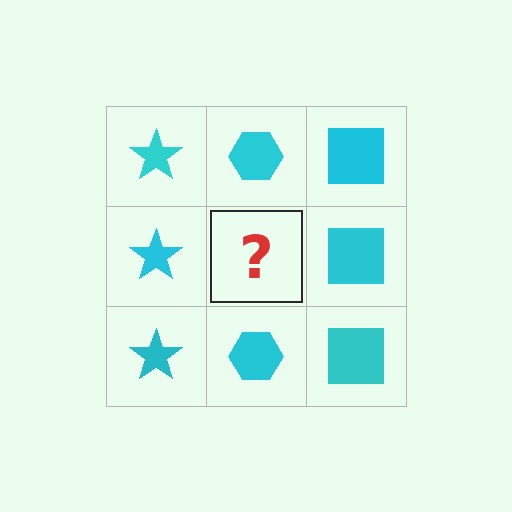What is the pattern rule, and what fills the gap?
The rule is that each column has a consistent shape. The gap should be filled with a cyan hexagon.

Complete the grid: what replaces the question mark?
The question mark should be replaced with a cyan hexagon.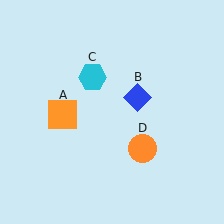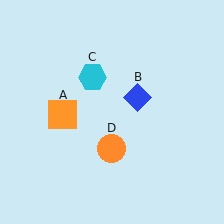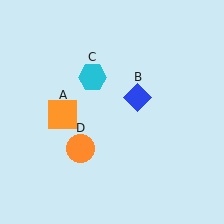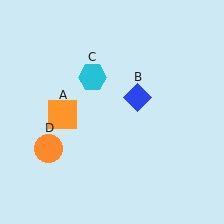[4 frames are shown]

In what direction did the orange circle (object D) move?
The orange circle (object D) moved left.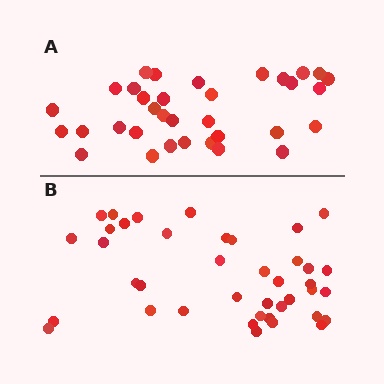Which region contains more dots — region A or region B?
Region B (the bottom region) has more dots.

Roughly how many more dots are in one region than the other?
Region B has about 6 more dots than region A.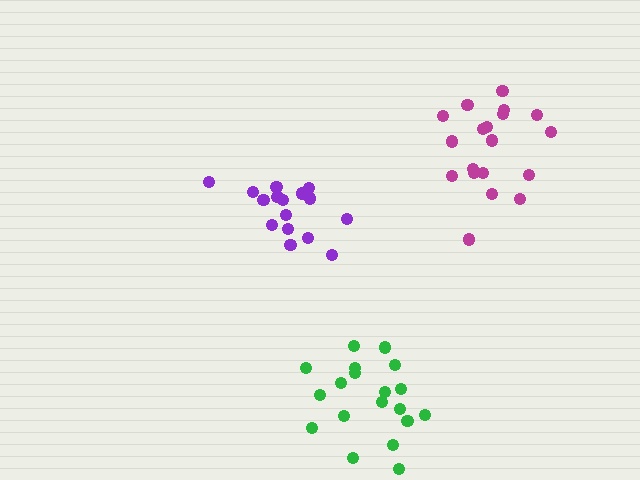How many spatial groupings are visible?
There are 3 spatial groupings.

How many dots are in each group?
Group 1: 16 dots, Group 2: 19 dots, Group 3: 19 dots (54 total).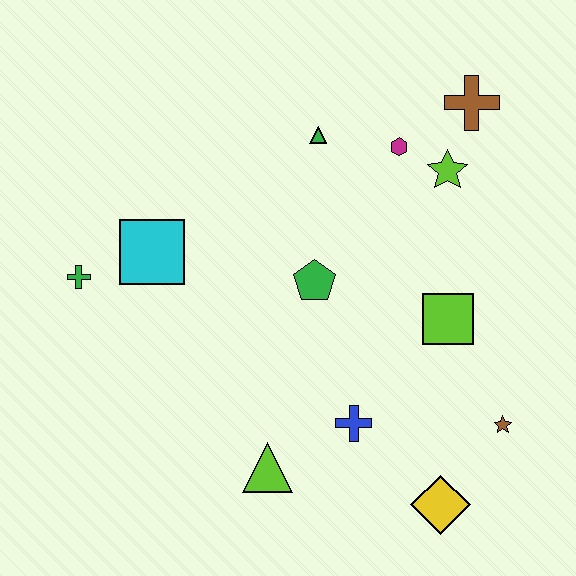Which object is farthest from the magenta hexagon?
The yellow diamond is farthest from the magenta hexagon.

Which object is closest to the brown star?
The yellow diamond is closest to the brown star.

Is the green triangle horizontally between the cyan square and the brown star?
Yes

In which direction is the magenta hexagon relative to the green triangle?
The magenta hexagon is to the right of the green triangle.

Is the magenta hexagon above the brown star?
Yes